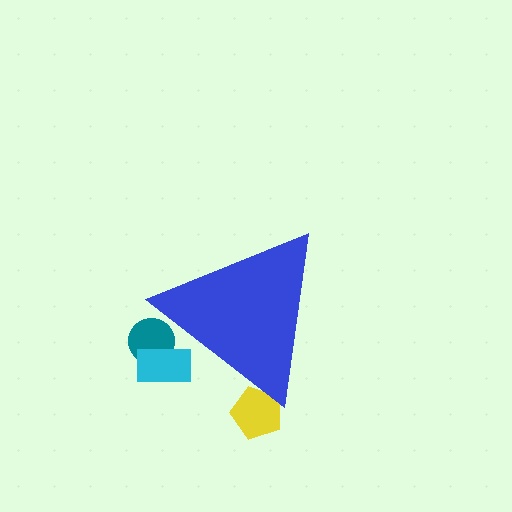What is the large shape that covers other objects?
A blue triangle.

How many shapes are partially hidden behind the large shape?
3 shapes are partially hidden.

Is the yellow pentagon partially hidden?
Yes, the yellow pentagon is partially hidden behind the blue triangle.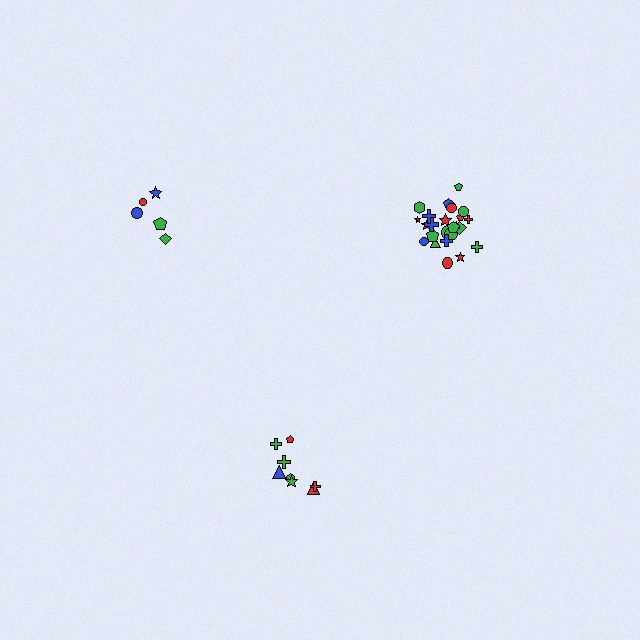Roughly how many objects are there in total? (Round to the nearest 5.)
Roughly 40 objects in total.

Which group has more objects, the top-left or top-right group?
The top-right group.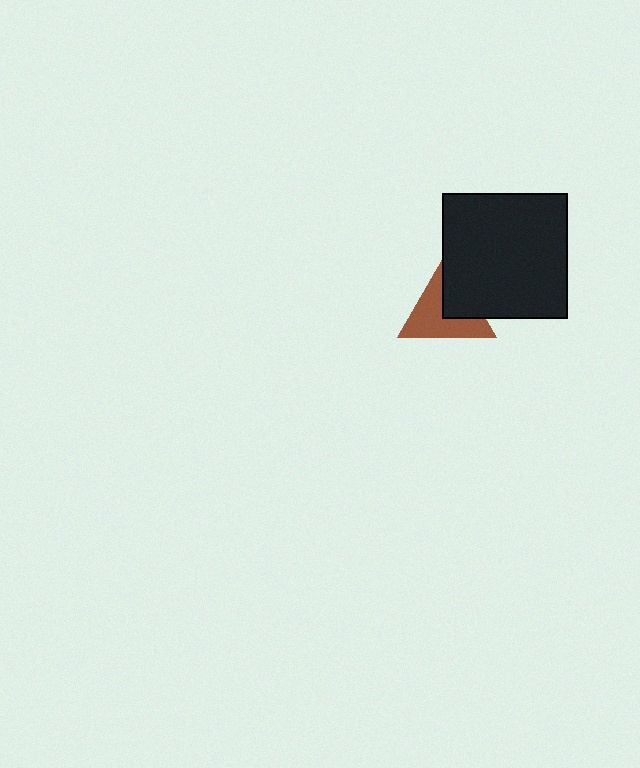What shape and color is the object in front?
The object in front is a black square.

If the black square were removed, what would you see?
You would see the complete brown triangle.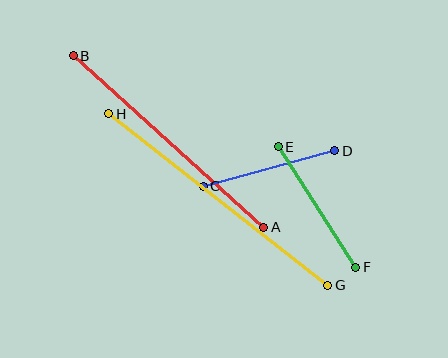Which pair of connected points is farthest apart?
Points G and H are farthest apart.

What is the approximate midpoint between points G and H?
The midpoint is at approximately (218, 200) pixels.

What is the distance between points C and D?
The distance is approximately 136 pixels.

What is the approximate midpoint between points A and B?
The midpoint is at approximately (169, 142) pixels.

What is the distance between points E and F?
The distance is approximately 143 pixels.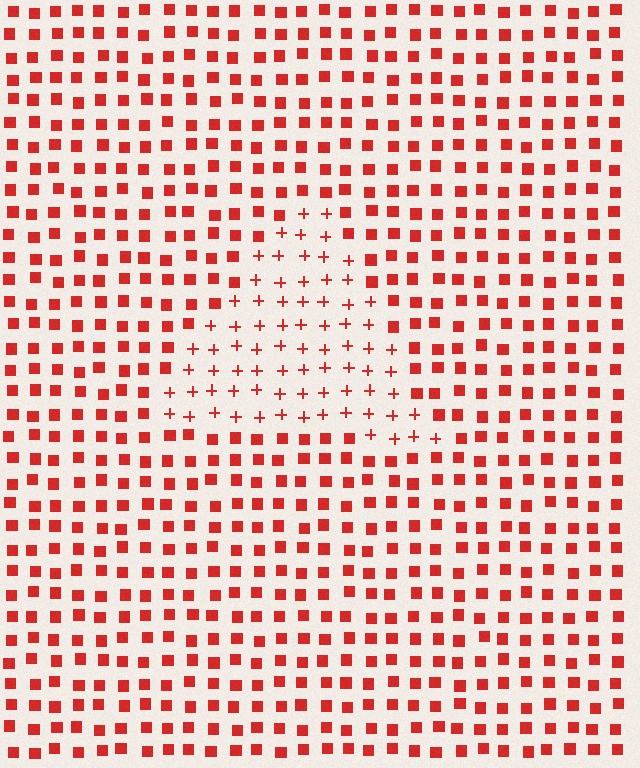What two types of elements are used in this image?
The image uses plus signs inside the triangle region and squares outside it.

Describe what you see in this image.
The image is filled with small red elements arranged in a uniform grid. A triangle-shaped region contains plus signs, while the surrounding area contains squares. The boundary is defined purely by the change in element shape.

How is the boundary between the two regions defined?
The boundary is defined by a change in element shape: plus signs inside vs. squares outside. All elements share the same color and spacing.